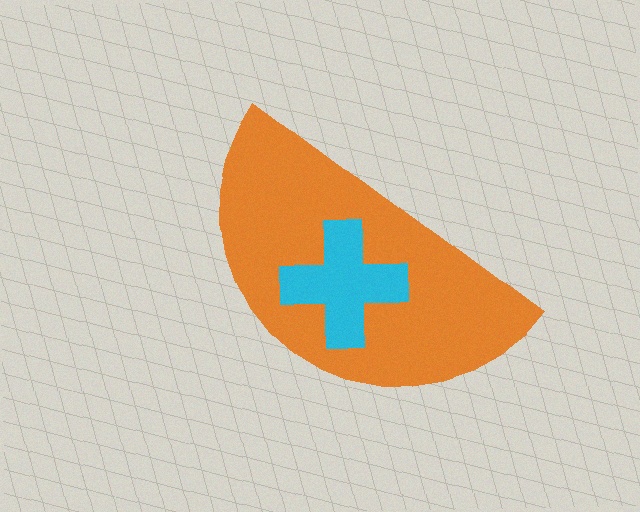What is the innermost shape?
The cyan cross.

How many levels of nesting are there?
2.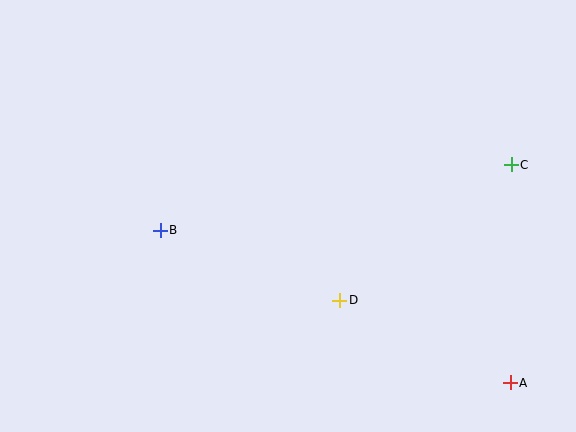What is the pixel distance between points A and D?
The distance between A and D is 189 pixels.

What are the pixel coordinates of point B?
Point B is at (160, 230).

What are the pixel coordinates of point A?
Point A is at (510, 383).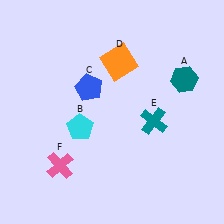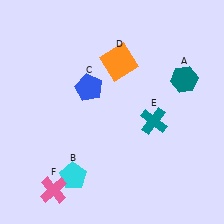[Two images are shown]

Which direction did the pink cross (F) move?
The pink cross (F) moved down.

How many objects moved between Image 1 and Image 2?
2 objects moved between the two images.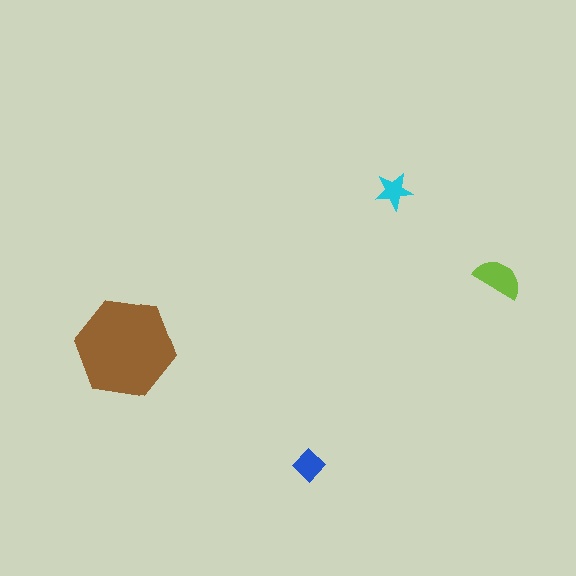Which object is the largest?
The brown hexagon.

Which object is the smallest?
The cyan star.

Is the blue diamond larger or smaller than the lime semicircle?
Smaller.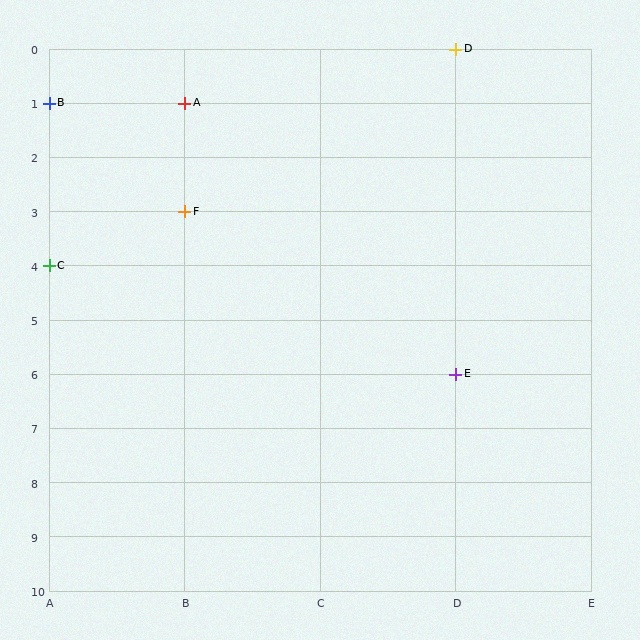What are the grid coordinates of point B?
Point B is at grid coordinates (A, 1).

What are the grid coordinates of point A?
Point A is at grid coordinates (B, 1).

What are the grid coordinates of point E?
Point E is at grid coordinates (D, 6).